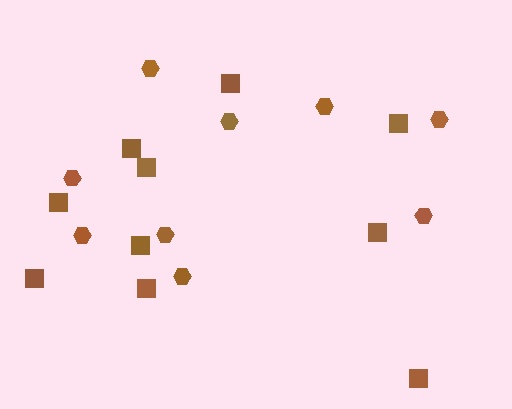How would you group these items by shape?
There are 2 groups: one group of hexagons (9) and one group of squares (10).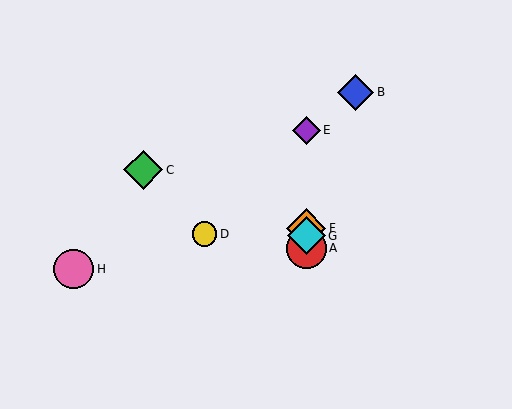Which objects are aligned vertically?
Objects A, E, F, G are aligned vertically.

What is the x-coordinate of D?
Object D is at x≈204.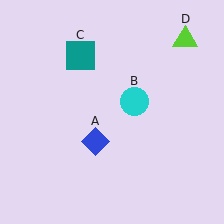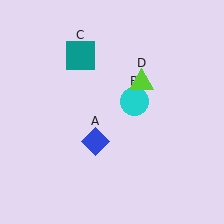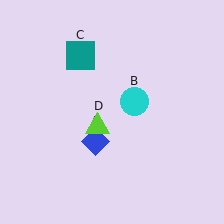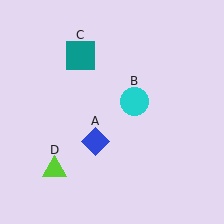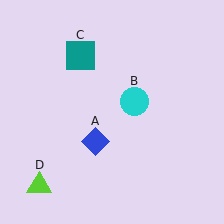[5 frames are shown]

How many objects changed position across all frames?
1 object changed position: lime triangle (object D).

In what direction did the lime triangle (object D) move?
The lime triangle (object D) moved down and to the left.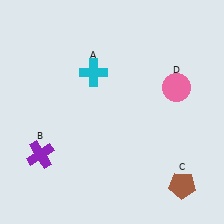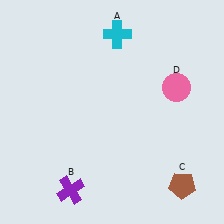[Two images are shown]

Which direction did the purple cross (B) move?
The purple cross (B) moved down.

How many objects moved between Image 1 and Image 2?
2 objects moved between the two images.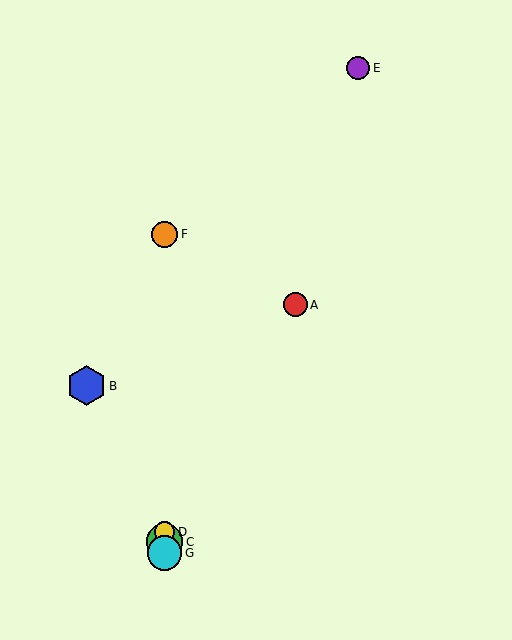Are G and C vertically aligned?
Yes, both are at x≈165.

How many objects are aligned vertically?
4 objects (C, D, F, G) are aligned vertically.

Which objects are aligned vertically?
Objects C, D, F, G are aligned vertically.